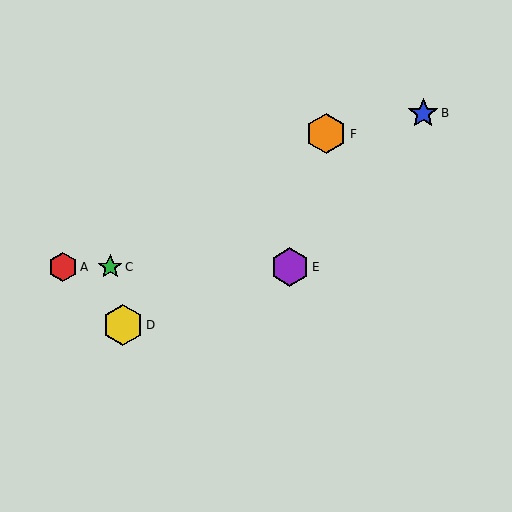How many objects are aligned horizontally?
3 objects (A, C, E) are aligned horizontally.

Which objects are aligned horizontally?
Objects A, C, E are aligned horizontally.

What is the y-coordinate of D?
Object D is at y≈325.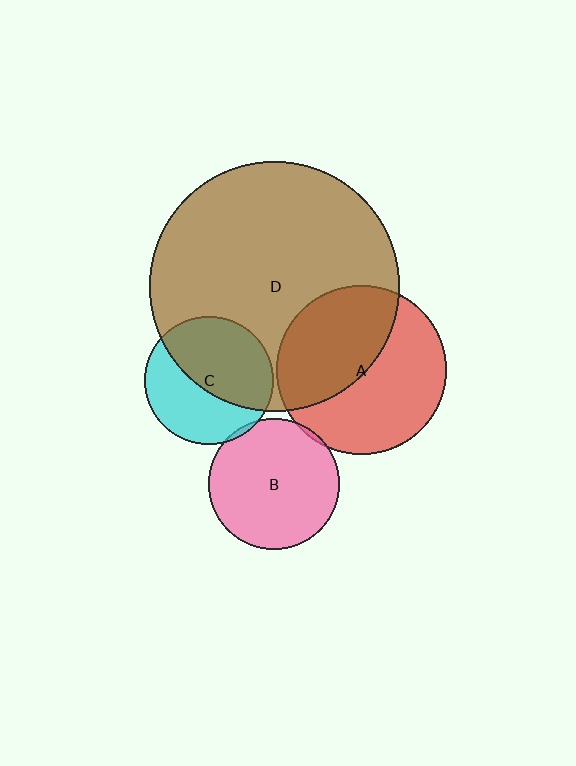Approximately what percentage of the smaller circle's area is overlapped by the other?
Approximately 45%.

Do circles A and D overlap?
Yes.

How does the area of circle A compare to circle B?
Approximately 1.7 times.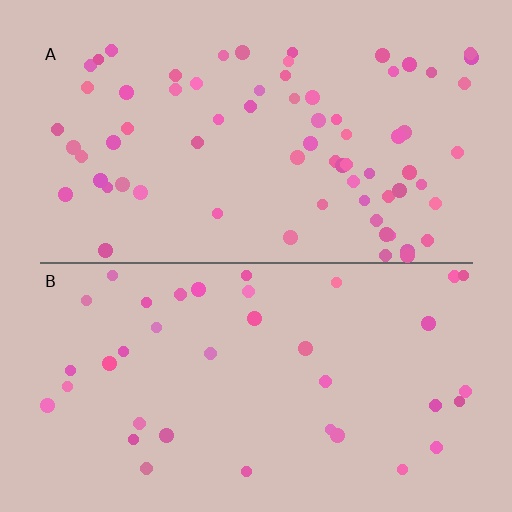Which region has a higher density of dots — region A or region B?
A (the top).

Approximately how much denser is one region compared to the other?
Approximately 1.9× — region A over region B.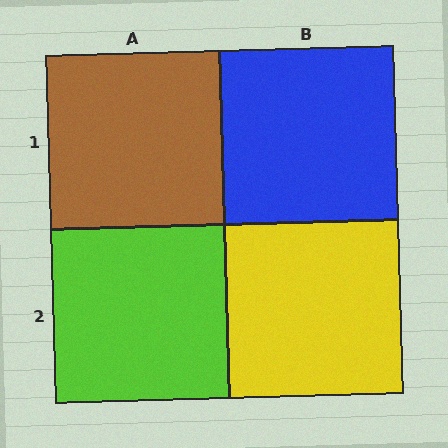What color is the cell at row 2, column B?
Yellow.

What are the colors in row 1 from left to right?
Brown, blue.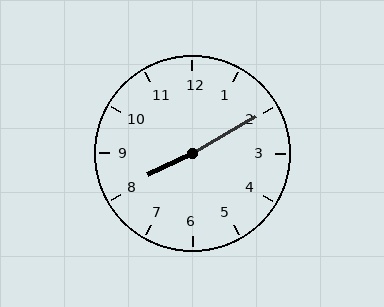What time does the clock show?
8:10.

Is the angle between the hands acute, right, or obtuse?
It is obtuse.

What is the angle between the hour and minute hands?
Approximately 175 degrees.